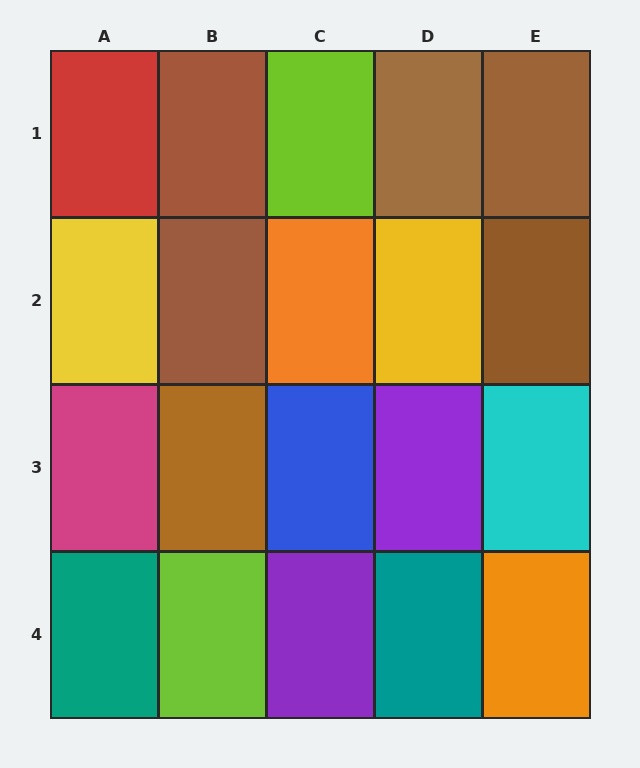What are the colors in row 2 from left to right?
Yellow, brown, orange, yellow, brown.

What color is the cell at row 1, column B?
Brown.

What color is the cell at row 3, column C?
Blue.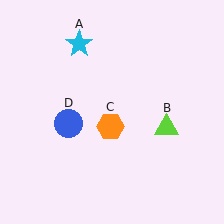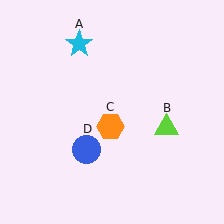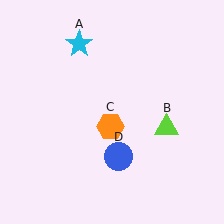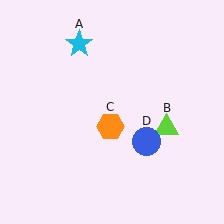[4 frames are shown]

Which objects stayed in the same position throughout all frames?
Cyan star (object A) and lime triangle (object B) and orange hexagon (object C) remained stationary.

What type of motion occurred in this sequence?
The blue circle (object D) rotated counterclockwise around the center of the scene.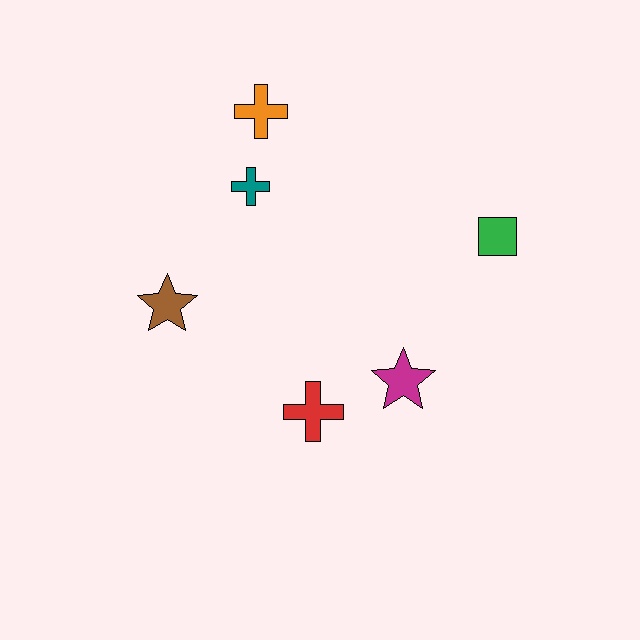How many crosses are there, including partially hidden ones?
There are 3 crosses.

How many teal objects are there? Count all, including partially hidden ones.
There is 1 teal object.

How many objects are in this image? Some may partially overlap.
There are 6 objects.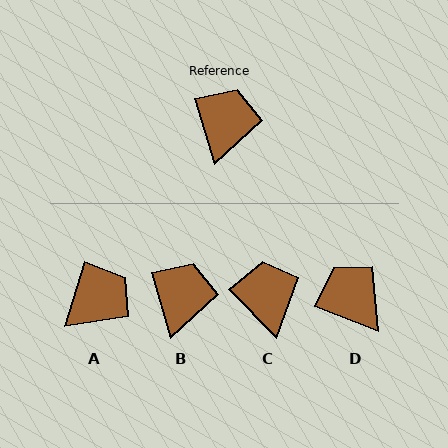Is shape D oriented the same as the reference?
No, it is off by about 52 degrees.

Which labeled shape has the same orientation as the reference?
B.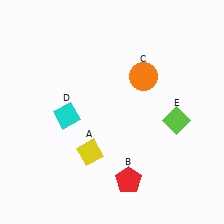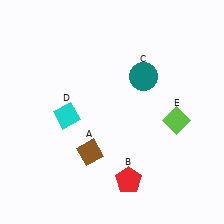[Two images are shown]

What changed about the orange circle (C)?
In Image 1, C is orange. In Image 2, it changed to teal.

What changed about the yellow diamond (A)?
In Image 1, A is yellow. In Image 2, it changed to brown.